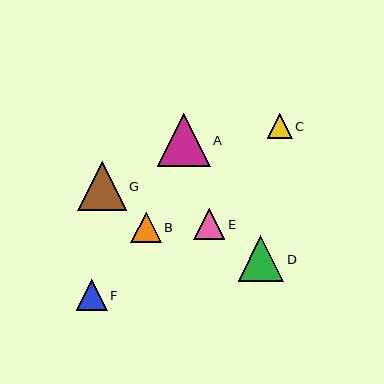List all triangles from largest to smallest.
From largest to smallest: A, G, D, E, F, B, C.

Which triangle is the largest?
Triangle A is the largest with a size of approximately 53 pixels.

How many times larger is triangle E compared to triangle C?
Triangle E is approximately 1.2 times the size of triangle C.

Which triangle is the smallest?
Triangle C is the smallest with a size of approximately 25 pixels.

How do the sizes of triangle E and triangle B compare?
Triangle E and triangle B are approximately the same size.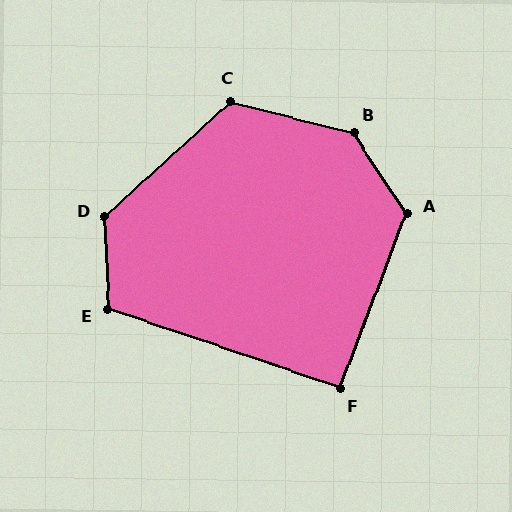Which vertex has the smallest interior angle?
F, at approximately 92 degrees.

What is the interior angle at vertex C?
Approximately 123 degrees (obtuse).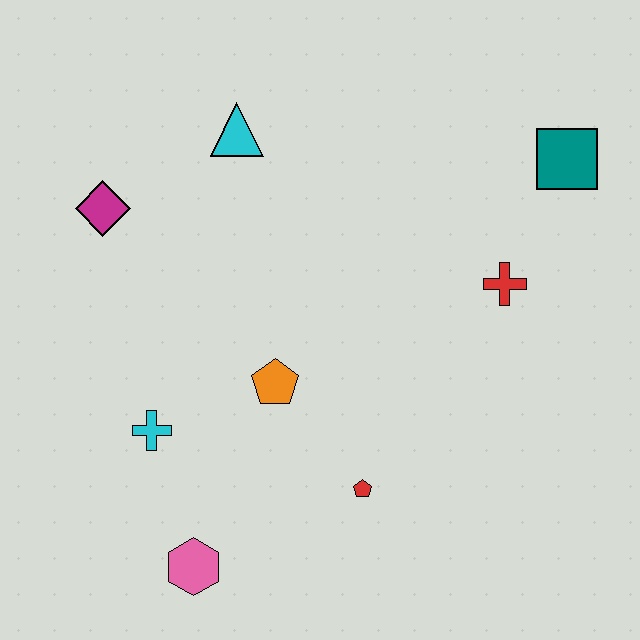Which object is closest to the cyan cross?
The orange pentagon is closest to the cyan cross.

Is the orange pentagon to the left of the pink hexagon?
No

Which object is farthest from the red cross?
The pink hexagon is farthest from the red cross.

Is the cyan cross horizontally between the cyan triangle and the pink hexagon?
No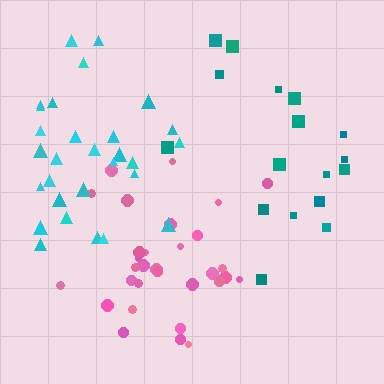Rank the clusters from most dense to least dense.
pink, cyan, teal.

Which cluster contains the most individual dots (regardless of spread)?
Pink (31).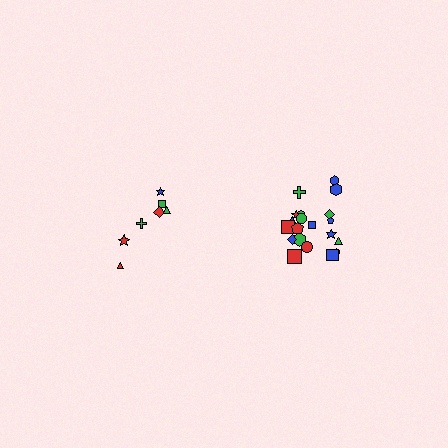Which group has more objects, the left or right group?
The right group.